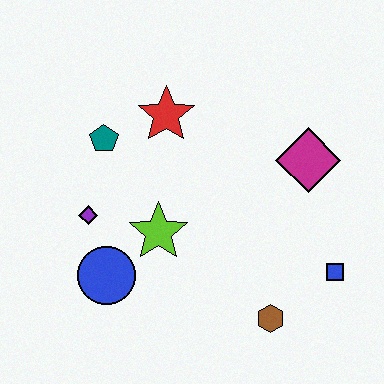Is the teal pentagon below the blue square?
No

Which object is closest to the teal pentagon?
The red star is closest to the teal pentagon.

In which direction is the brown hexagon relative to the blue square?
The brown hexagon is to the left of the blue square.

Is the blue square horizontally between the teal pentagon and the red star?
No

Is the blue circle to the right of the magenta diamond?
No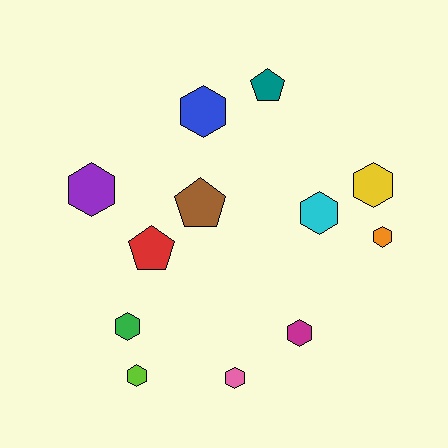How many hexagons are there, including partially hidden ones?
There are 9 hexagons.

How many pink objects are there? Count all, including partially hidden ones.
There is 1 pink object.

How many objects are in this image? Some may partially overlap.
There are 12 objects.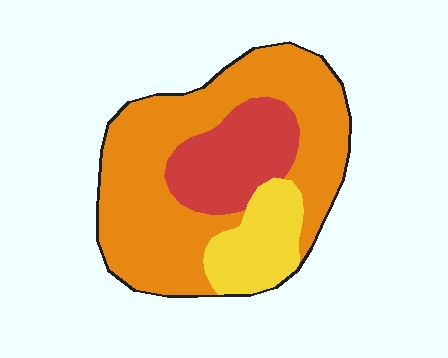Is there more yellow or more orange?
Orange.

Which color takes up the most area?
Orange, at roughly 65%.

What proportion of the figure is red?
Red takes up about one fifth (1/5) of the figure.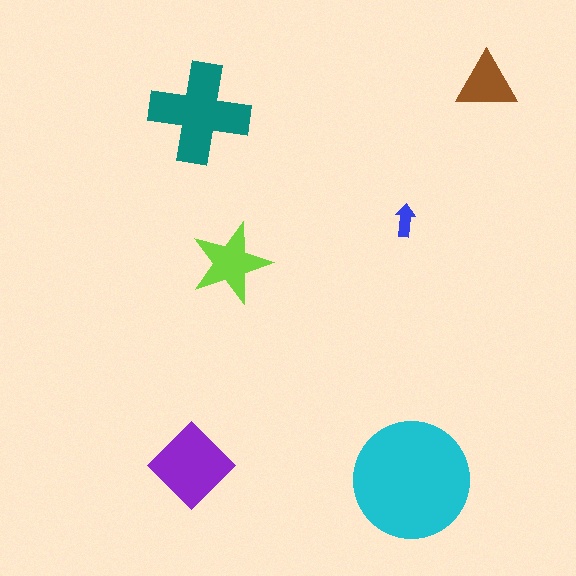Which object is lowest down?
The cyan circle is bottommost.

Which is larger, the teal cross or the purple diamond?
The teal cross.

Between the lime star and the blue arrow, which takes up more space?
The lime star.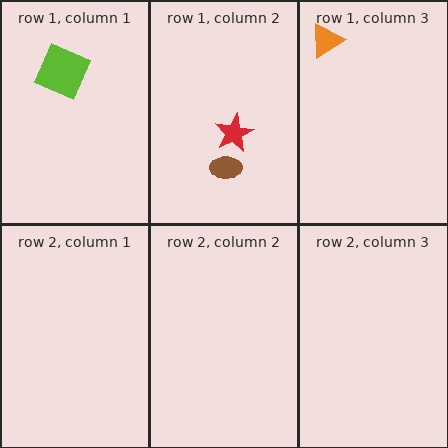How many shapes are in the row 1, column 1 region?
1.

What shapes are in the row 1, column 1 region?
The lime square.